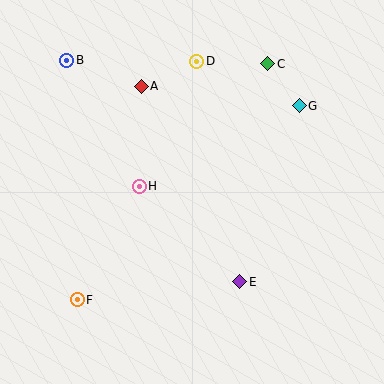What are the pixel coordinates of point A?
Point A is at (141, 86).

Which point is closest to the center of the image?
Point H at (139, 186) is closest to the center.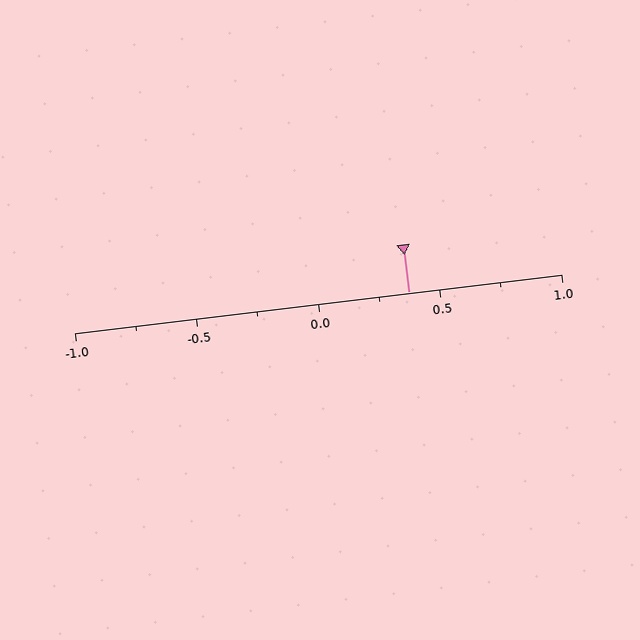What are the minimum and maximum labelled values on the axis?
The axis runs from -1.0 to 1.0.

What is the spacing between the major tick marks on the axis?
The major ticks are spaced 0.5 apart.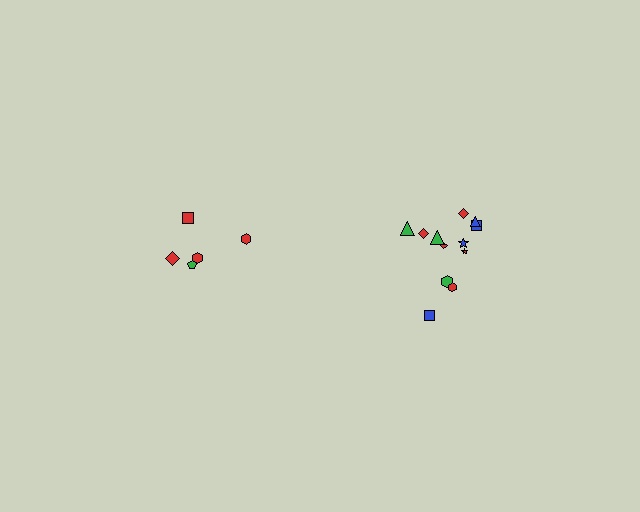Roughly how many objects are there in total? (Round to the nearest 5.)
Roughly 15 objects in total.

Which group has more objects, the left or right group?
The right group.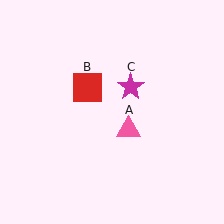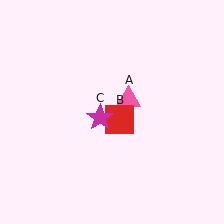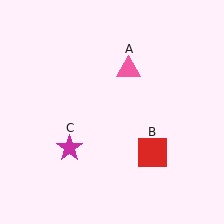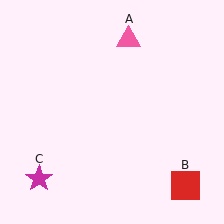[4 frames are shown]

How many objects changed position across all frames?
3 objects changed position: pink triangle (object A), red square (object B), magenta star (object C).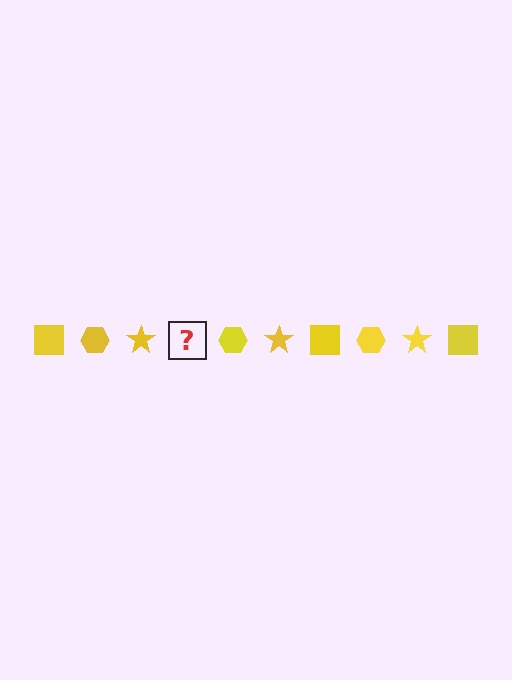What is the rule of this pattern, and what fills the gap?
The rule is that the pattern cycles through square, hexagon, star shapes in yellow. The gap should be filled with a yellow square.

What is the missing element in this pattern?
The missing element is a yellow square.